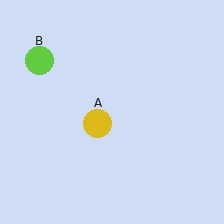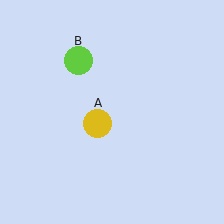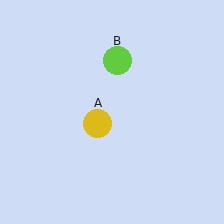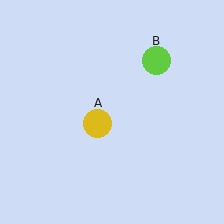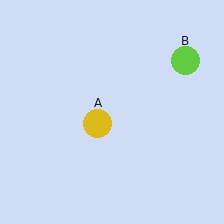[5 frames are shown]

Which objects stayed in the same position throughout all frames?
Yellow circle (object A) remained stationary.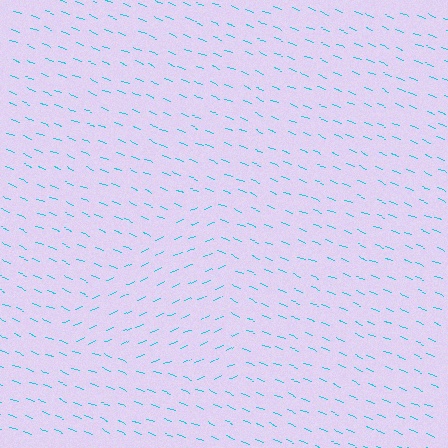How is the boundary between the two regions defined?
The boundary is defined purely by a change in line orientation (approximately 45 degrees difference). All lines are the same color and thickness.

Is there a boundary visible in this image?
Yes, there is a texture boundary formed by a change in line orientation.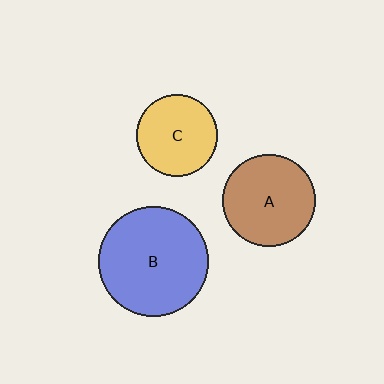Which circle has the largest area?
Circle B (blue).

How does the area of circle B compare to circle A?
Approximately 1.4 times.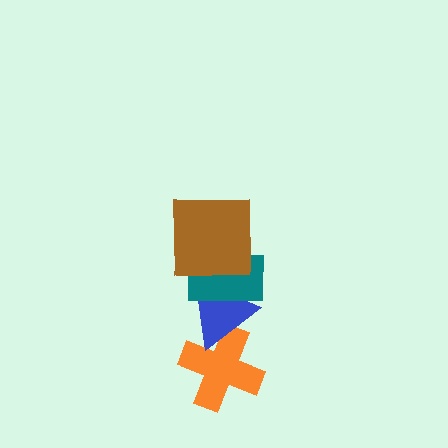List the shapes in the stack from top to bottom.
From top to bottom: the brown square, the teal rectangle, the blue triangle, the orange cross.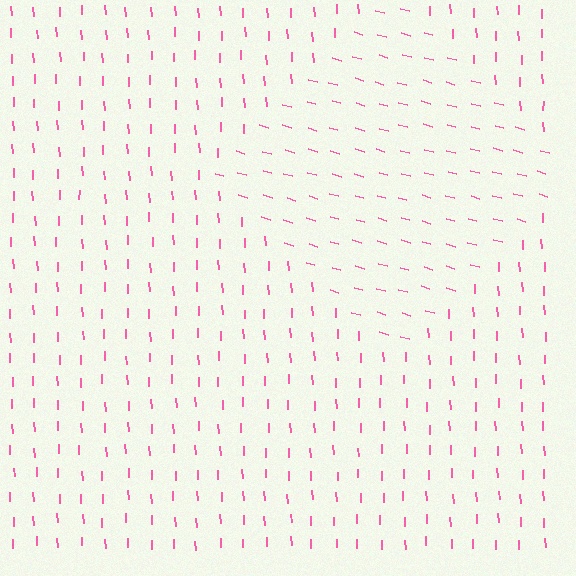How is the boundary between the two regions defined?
The boundary is defined purely by a change in line orientation (approximately 73 degrees difference). All lines are the same color and thickness.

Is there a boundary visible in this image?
Yes, there is a texture boundary formed by a change in line orientation.